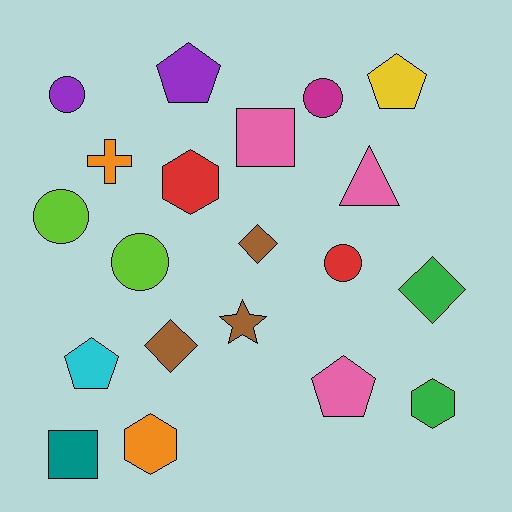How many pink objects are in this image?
There are 3 pink objects.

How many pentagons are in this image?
There are 4 pentagons.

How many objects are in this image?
There are 20 objects.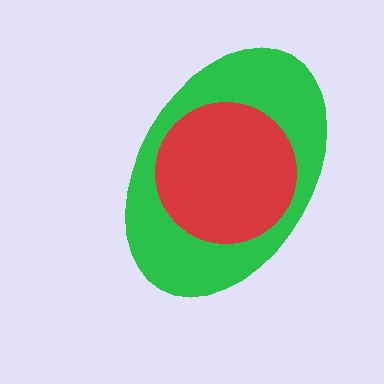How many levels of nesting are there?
2.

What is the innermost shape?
The red circle.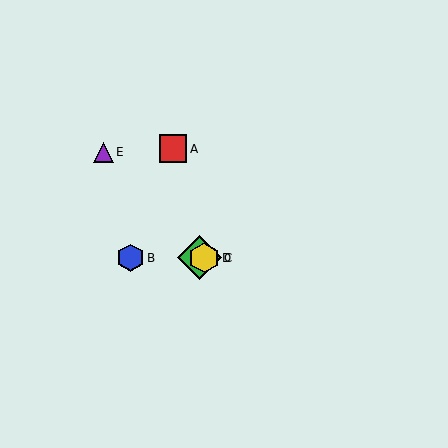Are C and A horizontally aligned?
No, C is at y≈258 and A is at y≈149.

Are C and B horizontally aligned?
Yes, both are at y≈258.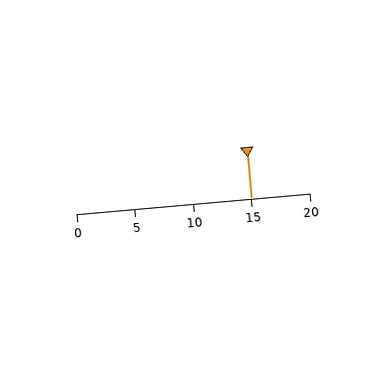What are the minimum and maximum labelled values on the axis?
The axis runs from 0 to 20.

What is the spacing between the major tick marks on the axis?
The major ticks are spaced 5 apart.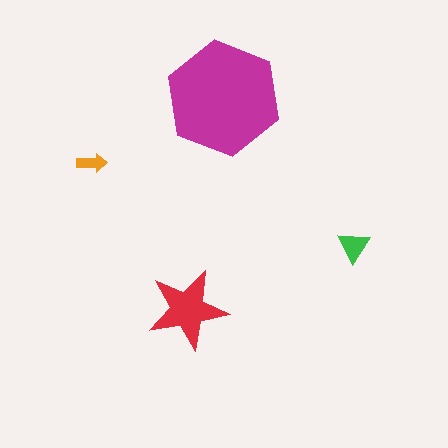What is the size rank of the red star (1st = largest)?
2nd.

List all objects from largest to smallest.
The magenta hexagon, the red star, the green triangle, the orange arrow.